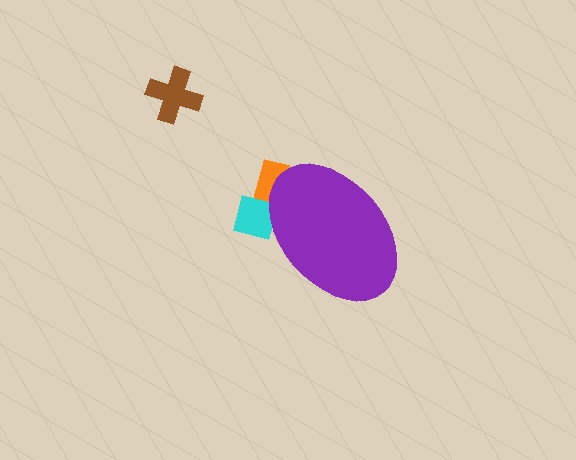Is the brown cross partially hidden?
No, the brown cross is fully visible.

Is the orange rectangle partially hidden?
Yes, the orange rectangle is partially hidden behind the purple ellipse.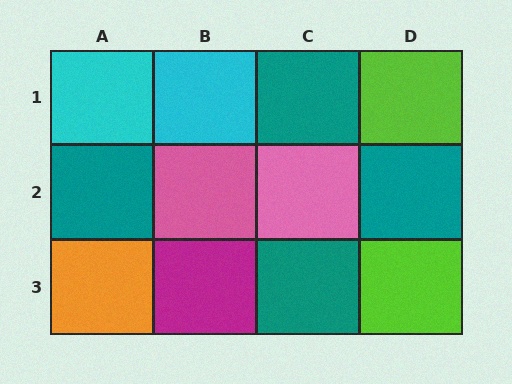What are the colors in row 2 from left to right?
Teal, pink, pink, teal.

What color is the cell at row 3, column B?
Magenta.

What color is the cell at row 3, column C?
Teal.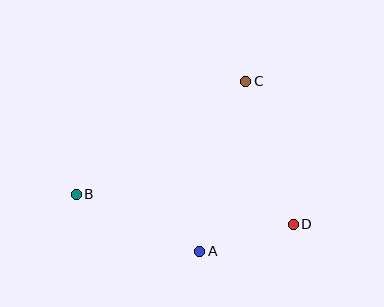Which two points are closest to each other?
Points A and D are closest to each other.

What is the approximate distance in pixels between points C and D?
The distance between C and D is approximately 150 pixels.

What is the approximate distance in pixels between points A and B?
The distance between A and B is approximately 136 pixels.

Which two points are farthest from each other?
Points B and D are farthest from each other.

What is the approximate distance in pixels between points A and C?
The distance between A and C is approximately 176 pixels.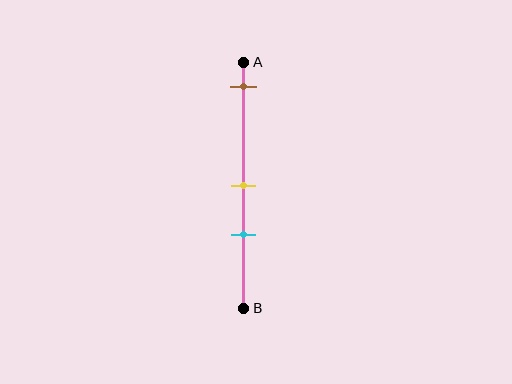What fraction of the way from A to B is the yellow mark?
The yellow mark is approximately 50% (0.5) of the way from A to B.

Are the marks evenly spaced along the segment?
No, the marks are not evenly spaced.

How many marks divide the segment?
There are 3 marks dividing the segment.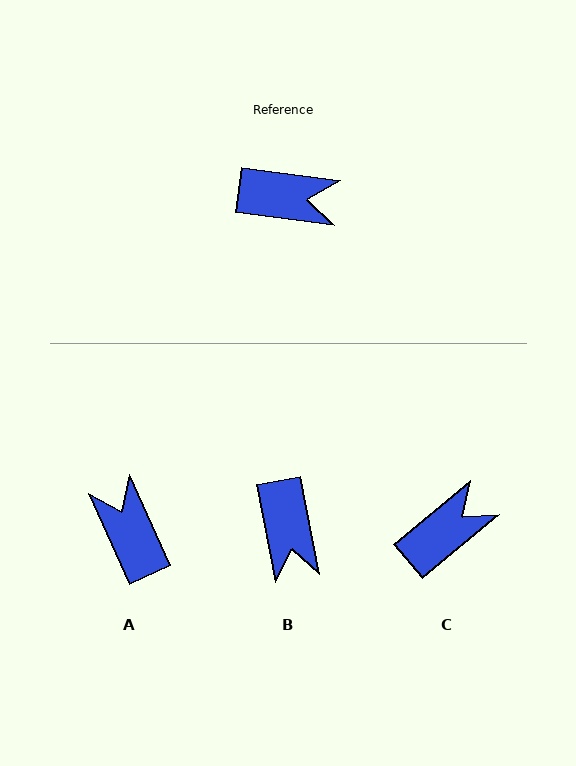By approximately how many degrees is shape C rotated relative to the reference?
Approximately 47 degrees counter-clockwise.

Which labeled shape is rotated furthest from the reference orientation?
A, about 122 degrees away.